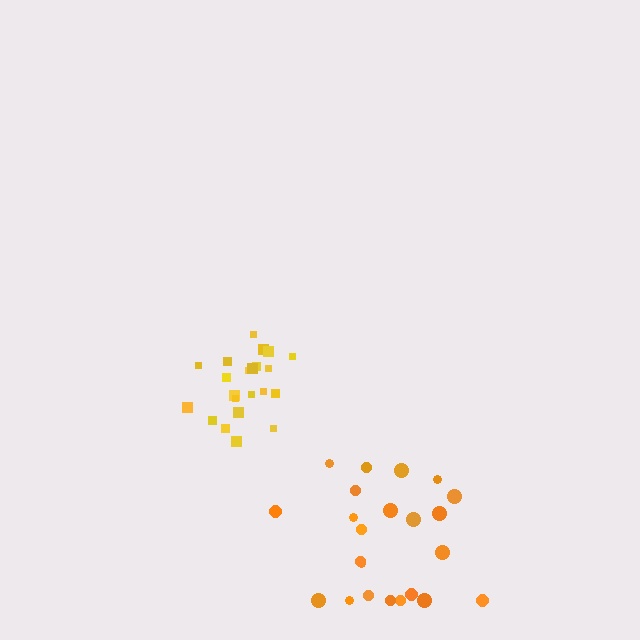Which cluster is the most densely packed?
Yellow.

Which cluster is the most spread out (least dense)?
Orange.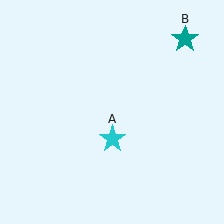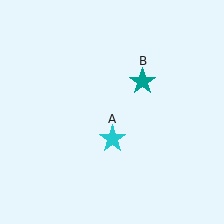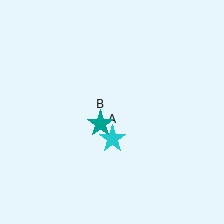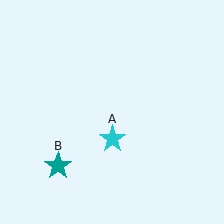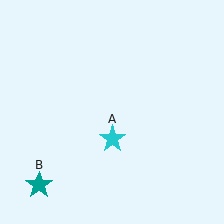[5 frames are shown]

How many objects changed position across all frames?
1 object changed position: teal star (object B).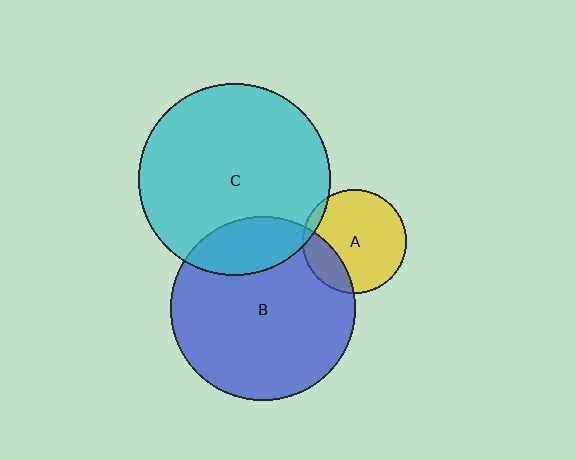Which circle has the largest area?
Circle C (cyan).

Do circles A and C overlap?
Yes.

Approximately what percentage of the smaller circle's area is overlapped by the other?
Approximately 5%.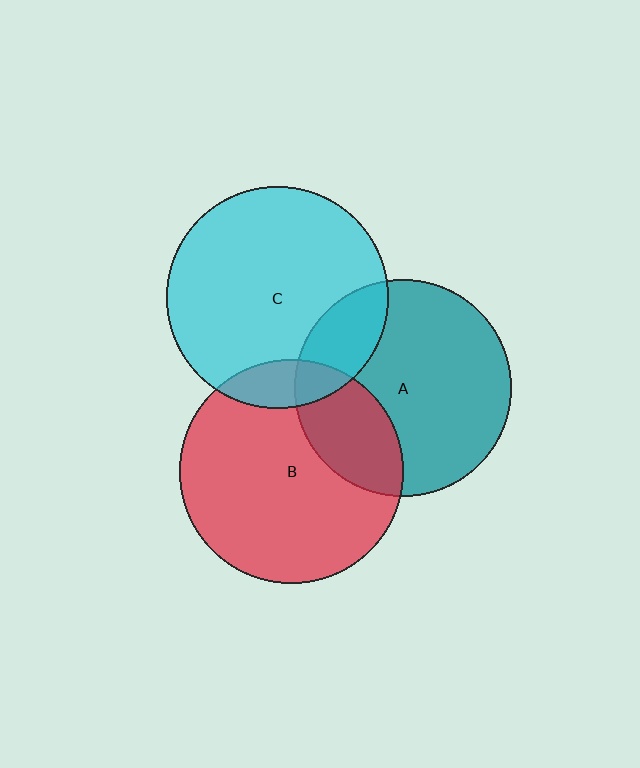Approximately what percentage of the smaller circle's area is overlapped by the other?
Approximately 10%.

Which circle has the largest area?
Circle B (red).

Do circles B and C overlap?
Yes.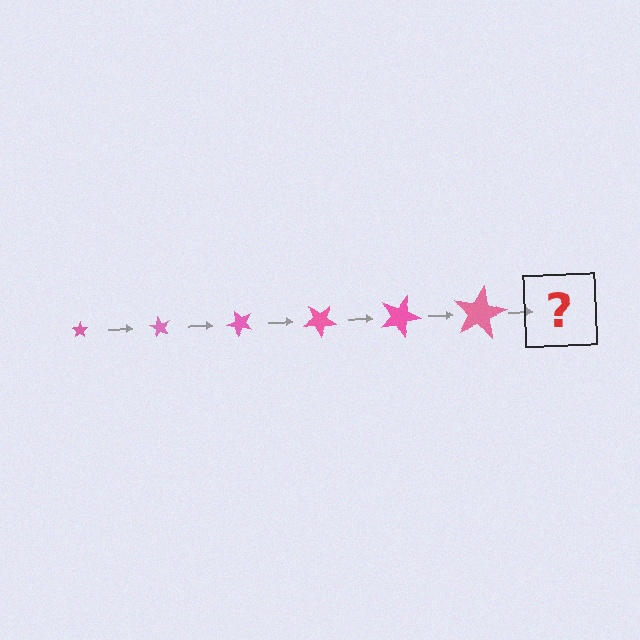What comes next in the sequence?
The next element should be a star, larger than the previous one and rotated 360 degrees from the start.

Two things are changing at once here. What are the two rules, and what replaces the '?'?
The two rules are that the star grows larger each step and it rotates 60 degrees each step. The '?' should be a star, larger than the previous one and rotated 360 degrees from the start.